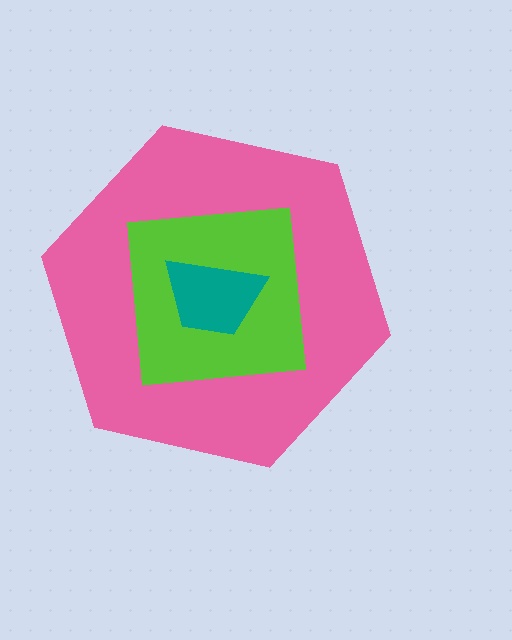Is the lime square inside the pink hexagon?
Yes.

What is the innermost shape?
The teal trapezoid.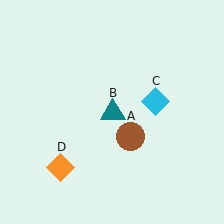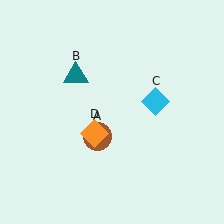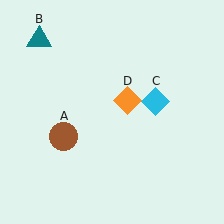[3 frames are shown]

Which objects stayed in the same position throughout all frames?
Cyan diamond (object C) remained stationary.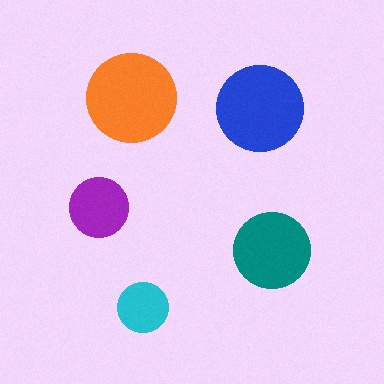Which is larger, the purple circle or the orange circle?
The orange one.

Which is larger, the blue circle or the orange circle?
The orange one.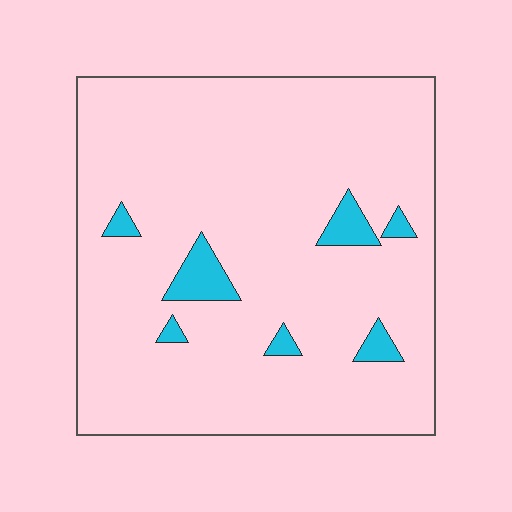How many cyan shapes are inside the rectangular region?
7.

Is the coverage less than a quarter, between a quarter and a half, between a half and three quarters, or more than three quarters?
Less than a quarter.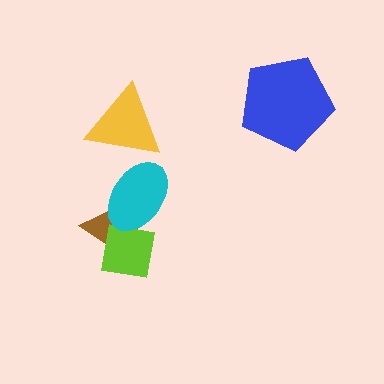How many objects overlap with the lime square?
2 objects overlap with the lime square.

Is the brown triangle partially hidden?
Yes, it is partially covered by another shape.